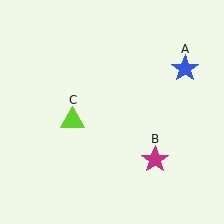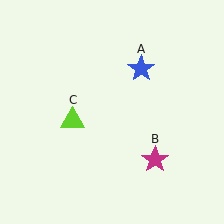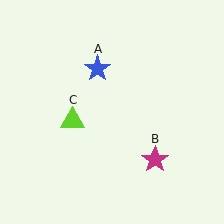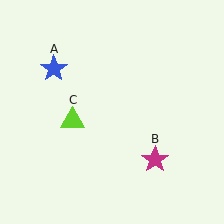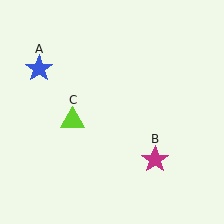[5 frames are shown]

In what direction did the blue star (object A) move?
The blue star (object A) moved left.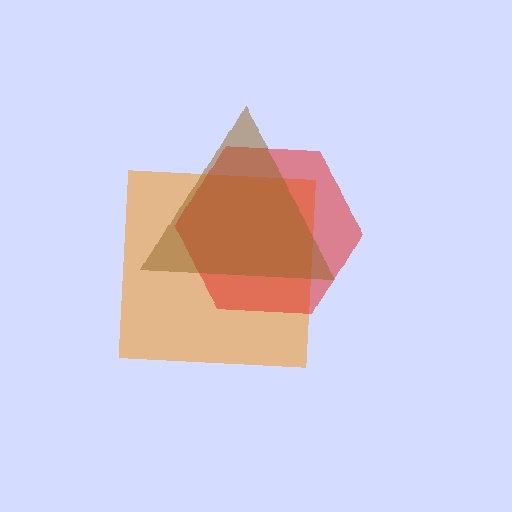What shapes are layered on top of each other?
The layered shapes are: an orange square, a red hexagon, a brown triangle.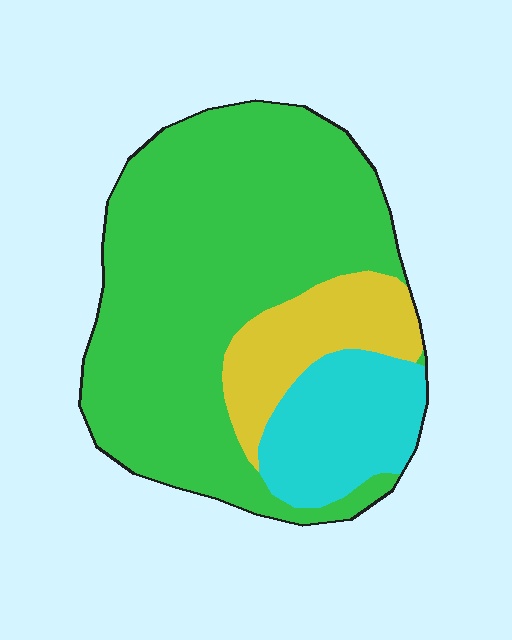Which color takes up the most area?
Green, at roughly 70%.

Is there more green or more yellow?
Green.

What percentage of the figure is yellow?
Yellow takes up less than a quarter of the figure.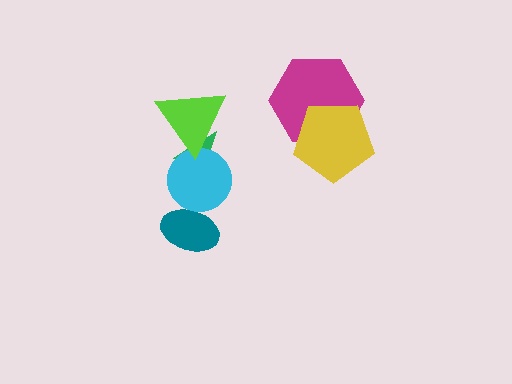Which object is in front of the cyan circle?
The lime triangle is in front of the cyan circle.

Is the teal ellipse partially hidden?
Yes, it is partially covered by another shape.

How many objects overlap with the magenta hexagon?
1 object overlaps with the magenta hexagon.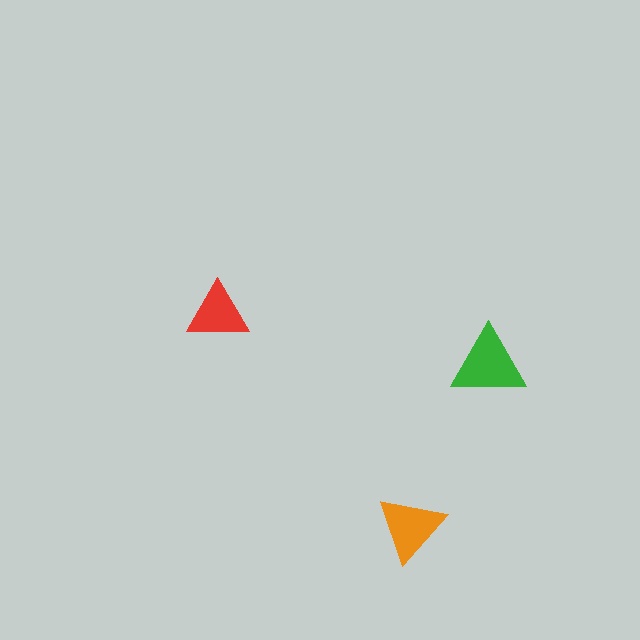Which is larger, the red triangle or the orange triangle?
The orange one.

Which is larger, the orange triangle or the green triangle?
The green one.